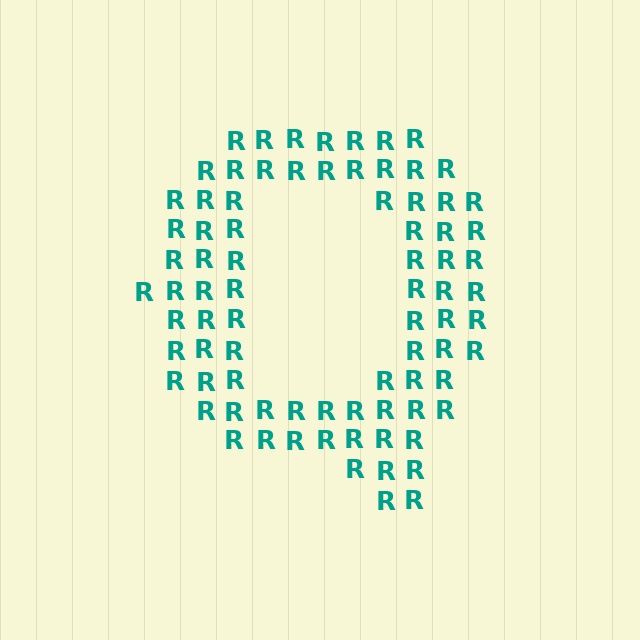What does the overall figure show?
The overall figure shows the letter Q.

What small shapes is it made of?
It is made of small letter R's.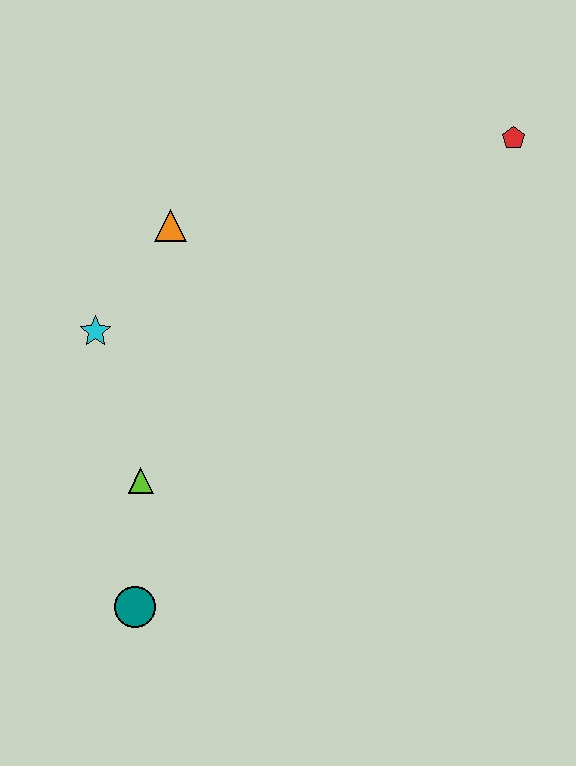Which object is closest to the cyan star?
The orange triangle is closest to the cyan star.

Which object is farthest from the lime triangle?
The red pentagon is farthest from the lime triangle.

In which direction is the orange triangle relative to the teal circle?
The orange triangle is above the teal circle.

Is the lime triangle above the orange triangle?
No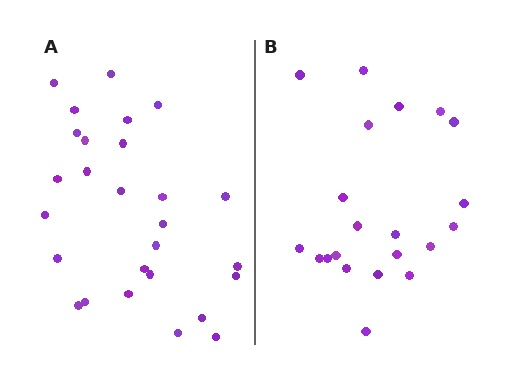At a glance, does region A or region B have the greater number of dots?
Region A (the left region) has more dots.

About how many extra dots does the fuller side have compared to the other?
Region A has about 6 more dots than region B.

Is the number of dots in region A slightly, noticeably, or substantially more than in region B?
Region A has noticeably more, but not dramatically so. The ratio is roughly 1.3 to 1.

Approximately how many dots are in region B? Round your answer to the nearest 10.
About 20 dots. (The exact count is 21, which rounds to 20.)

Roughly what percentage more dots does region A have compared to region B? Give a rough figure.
About 30% more.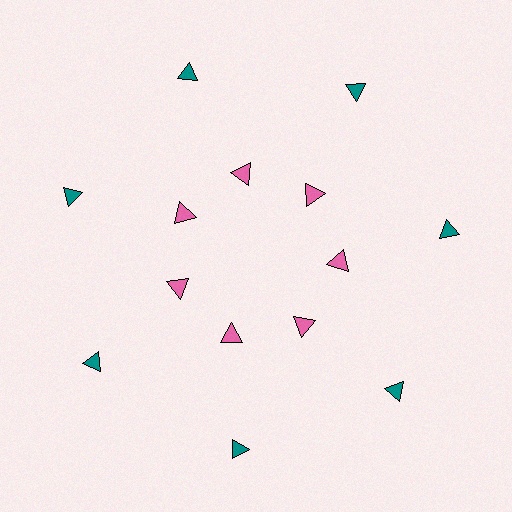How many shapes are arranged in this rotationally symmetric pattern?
There are 14 shapes, arranged in 7 groups of 2.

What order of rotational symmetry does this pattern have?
This pattern has 7-fold rotational symmetry.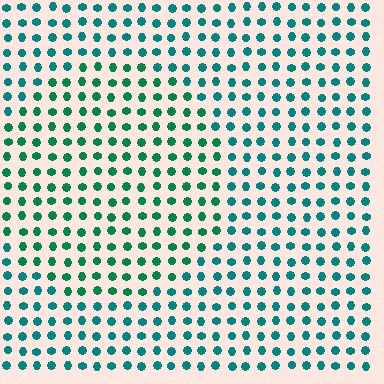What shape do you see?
I see a circle.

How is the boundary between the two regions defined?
The boundary is defined purely by a slight shift in hue (about 25 degrees). Spacing, size, and orientation are identical on both sides.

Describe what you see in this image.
The image is filled with small teal elements in a uniform arrangement. A circle-shaped region is visible where the elements are tinted to a slightly different hue, forming a subtle color boundary.